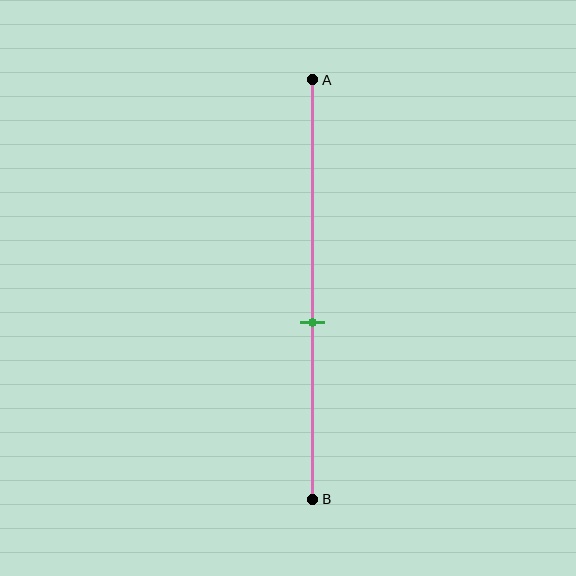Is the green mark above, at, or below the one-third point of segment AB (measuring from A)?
The green mark is below the one-third point of segment AB.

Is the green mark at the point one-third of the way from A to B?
No, the mark is at about 60% from A, not at the 33% one-third point.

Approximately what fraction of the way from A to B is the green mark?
The green mark is approximately 60% of the way from A to B.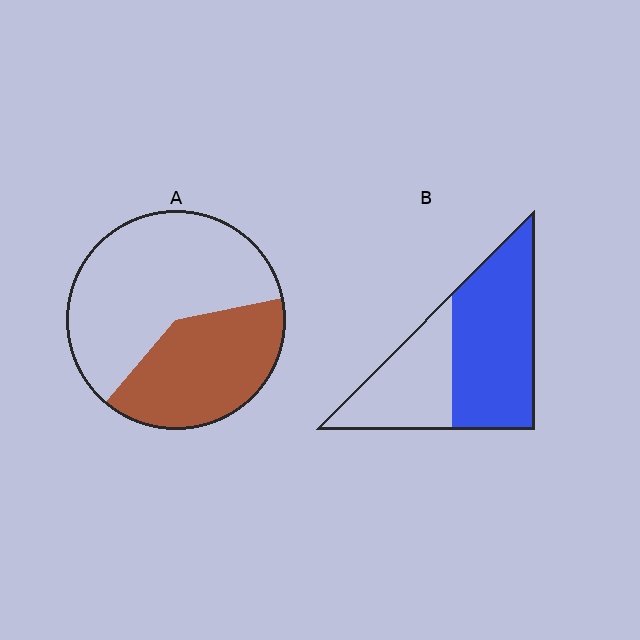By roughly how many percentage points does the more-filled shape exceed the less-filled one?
By roughly 20 percentage points (B over A).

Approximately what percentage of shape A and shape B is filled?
A is approximately 40% and B is approximately 60%.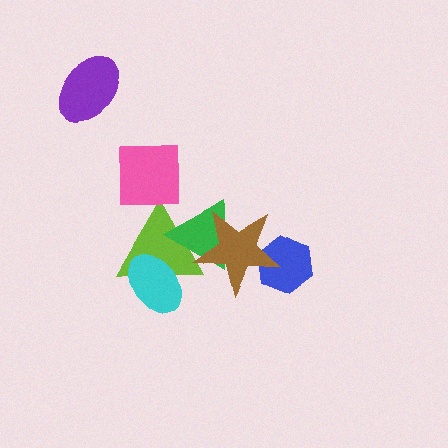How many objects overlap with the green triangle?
2 objects overlap with the green triangle.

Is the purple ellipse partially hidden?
No, no other shape covers it.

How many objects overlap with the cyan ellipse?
1 object overlaps with the cyan ellipse.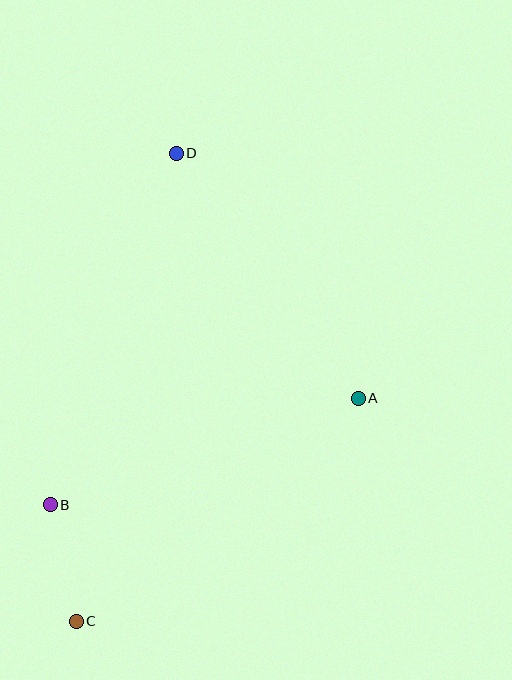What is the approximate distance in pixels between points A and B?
The distance between A and B is approximately 326 pixels.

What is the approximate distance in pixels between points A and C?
The distance between A and C is approximately 359 pixels.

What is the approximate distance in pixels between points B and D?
The distance between B and D is approximately 373 pixels.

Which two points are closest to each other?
Points B and C are closest to each other.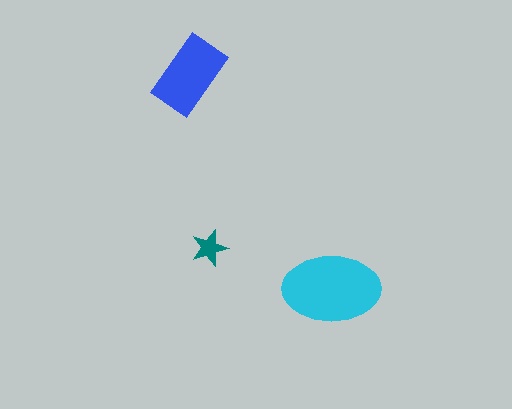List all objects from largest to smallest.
The cyan ellipse, the blue rectangle, the teal star.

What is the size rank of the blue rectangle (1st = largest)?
2nd.